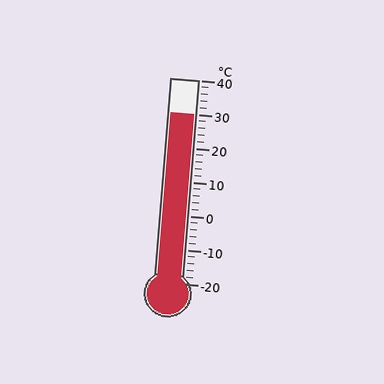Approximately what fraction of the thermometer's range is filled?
The thermometer is filled to approximately 85% of its range.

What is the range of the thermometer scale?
The thermometer scale ranges from -20°C to 40°C.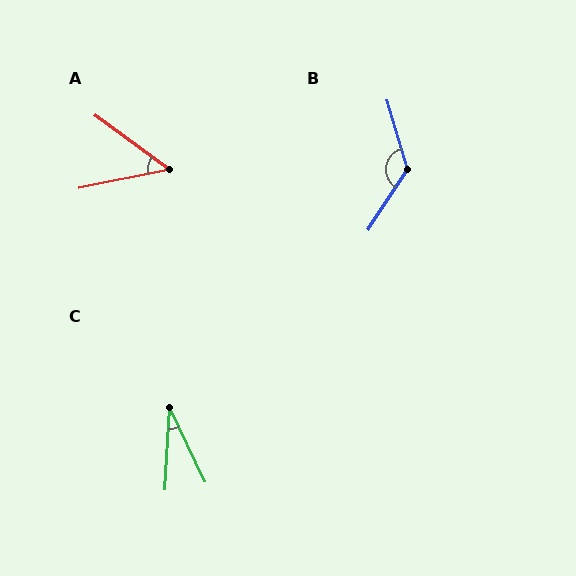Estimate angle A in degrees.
Approximately 48 degrees.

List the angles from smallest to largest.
C (29°), A (48°), B (131°).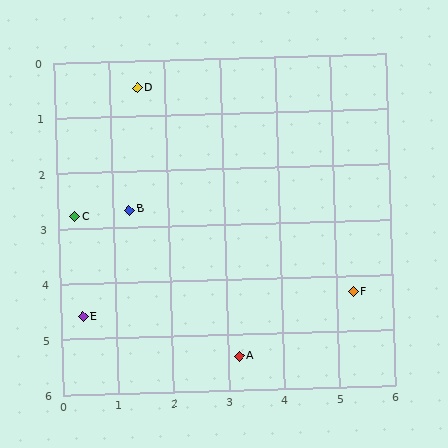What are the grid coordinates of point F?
Point F is at approximately (5.3, 4.3).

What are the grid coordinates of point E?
Point E is at approximately (0.4, 4.6).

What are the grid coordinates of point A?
Point A is at approximately (3.2, 5.4).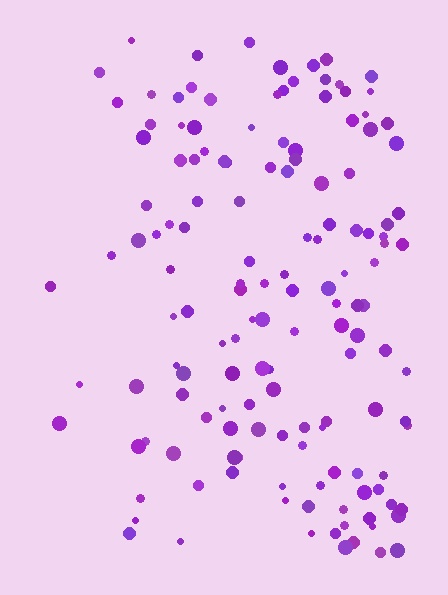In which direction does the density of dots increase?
From left to right, with the right side densest.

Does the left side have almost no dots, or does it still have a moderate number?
Still a moderate number, just noticeably fewer than the right.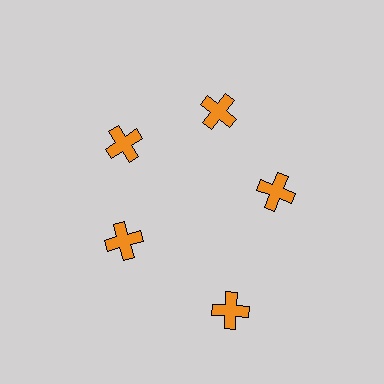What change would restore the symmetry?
The symmetry would be restored by moving it inward, back onto the ring so that all 5 crosses sit at equal angles and equal distance from the center.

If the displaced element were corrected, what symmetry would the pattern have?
It would have 5-fold rotational symmetry — the pattern would map onto itself every 72 degrees.